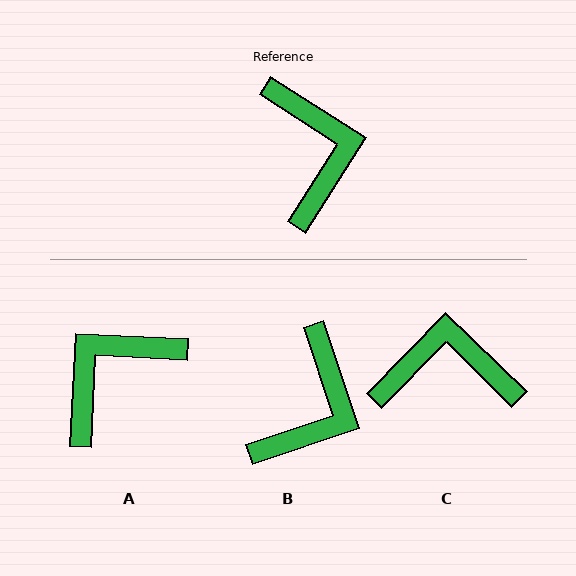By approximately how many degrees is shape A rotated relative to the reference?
Approximately 120 degrees counter-clockwise.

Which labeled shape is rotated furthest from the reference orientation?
A, about 120 degrees away.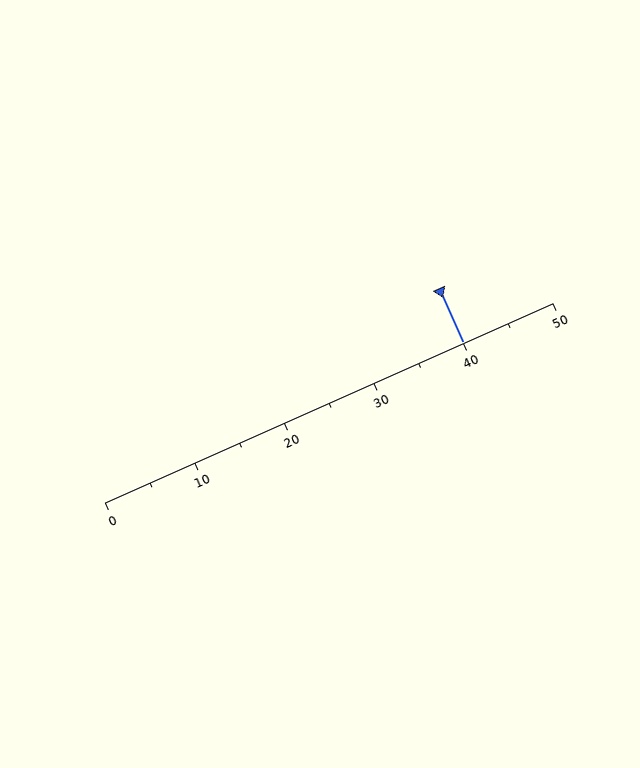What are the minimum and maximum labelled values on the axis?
The axis runs from 0 to 50.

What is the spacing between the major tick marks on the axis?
The major ticks are spaced 10 apart.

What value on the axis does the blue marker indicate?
The marker indicates approximately 40.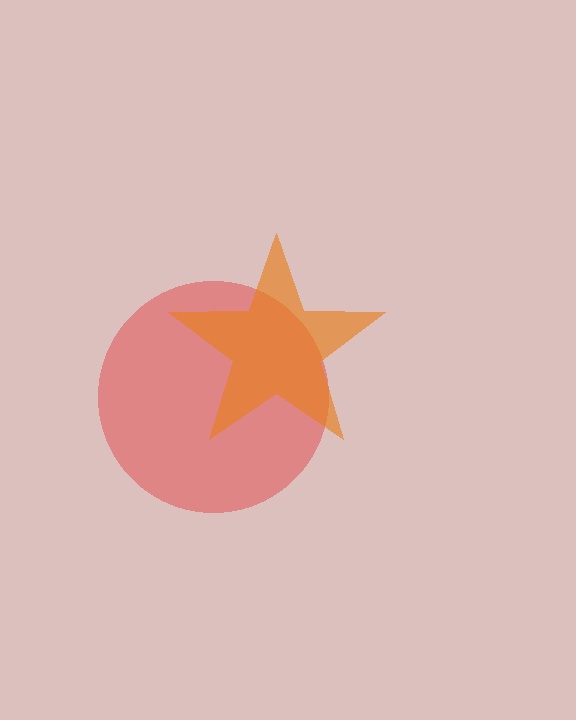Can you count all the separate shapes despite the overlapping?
Yes, there are 2 separate shapes.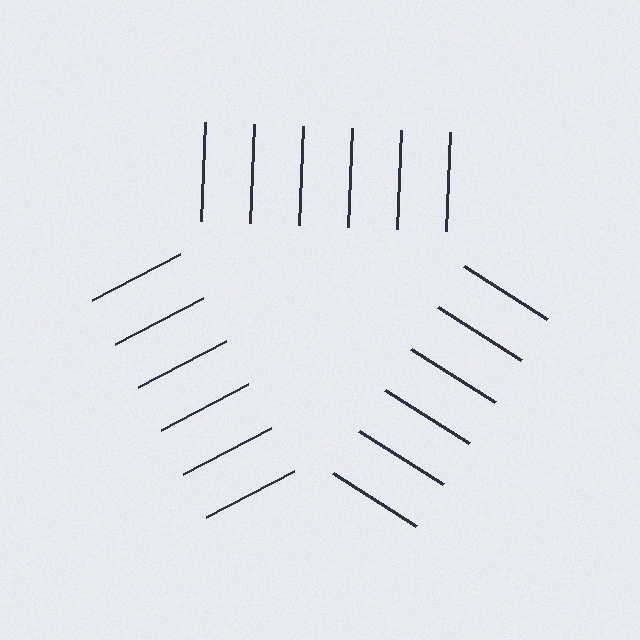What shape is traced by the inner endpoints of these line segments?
An illusory triangle — the line segments terminate on its edges but no continuous stroke is drawn.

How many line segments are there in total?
18 — 6 along each of the 3 edges.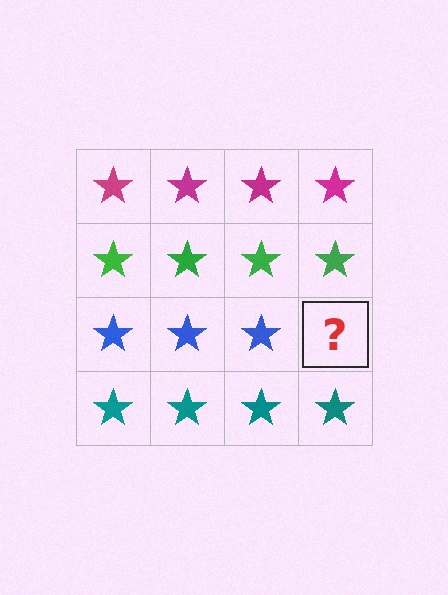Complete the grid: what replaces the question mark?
The question mark should be replaced with a blue star.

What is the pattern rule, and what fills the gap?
The rule is that each row has a consistent color. The gap should be filled with a blue star.